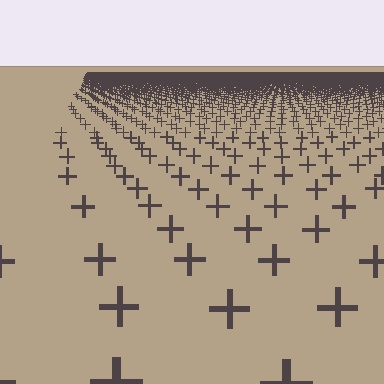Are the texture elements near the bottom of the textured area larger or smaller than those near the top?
Larger. Near the bottom, elements are closer to the viewer and appear at a bigger on-screen size.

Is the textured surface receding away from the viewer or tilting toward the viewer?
The surface is receding away from the viewer. Texture elements get smaller and denser toward the top.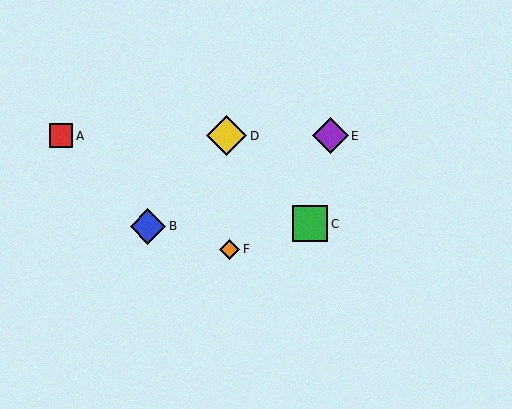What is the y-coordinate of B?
Object B is at y≈226.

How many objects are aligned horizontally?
3 objects (A, D, E) are aligned horizontally.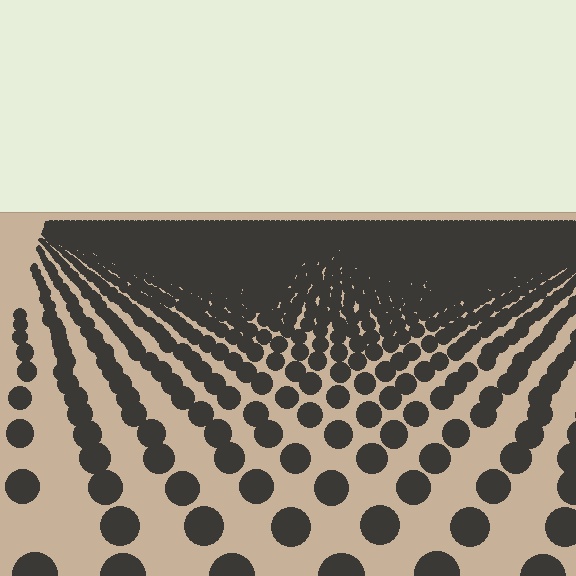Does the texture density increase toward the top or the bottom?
Density increases toward the top.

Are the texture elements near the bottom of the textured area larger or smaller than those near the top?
Larger. Near the bottom, elements are closer to the viewer and appear at a bigger on-screen size.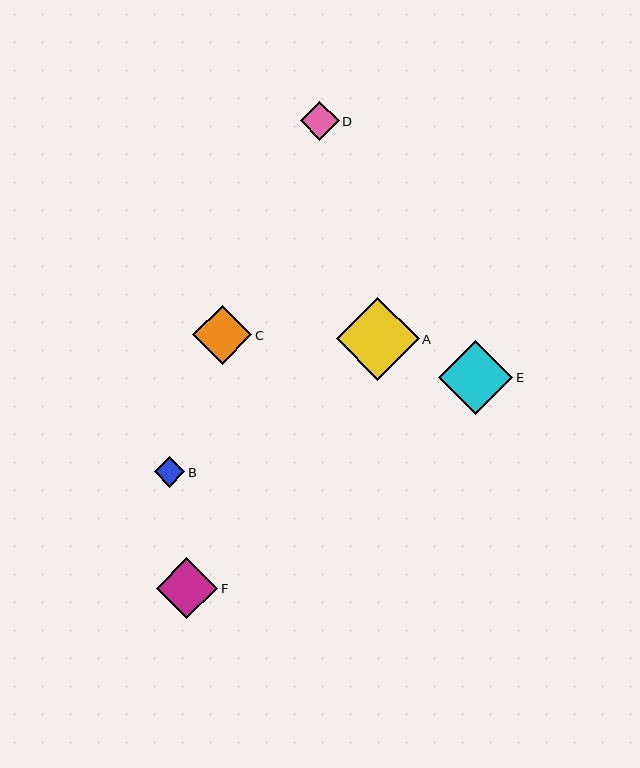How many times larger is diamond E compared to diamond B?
Diamond E is approximately 2.4 times the size of diamond B.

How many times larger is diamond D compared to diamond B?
Diamond D is approximately 1.3 times the size of diamond B.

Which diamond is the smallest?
Diamond B is the smallest with a size of approximately 30 pixels.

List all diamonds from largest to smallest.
From largest to smallest: A, E, F, C, D, B.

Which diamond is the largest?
Diamond A is the largest with a size of approximately 83 pixels.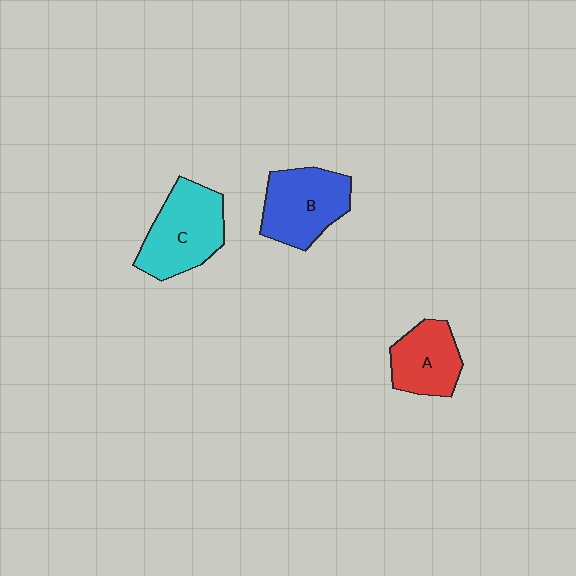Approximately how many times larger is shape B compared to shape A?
Approximately 1.3 times.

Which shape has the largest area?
Shape C (cyan).